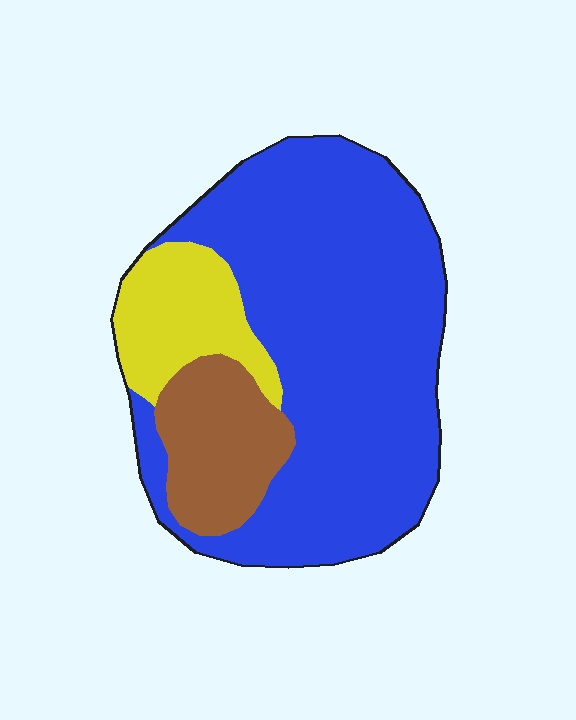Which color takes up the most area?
Blue, at roughly 70%.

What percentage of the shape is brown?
Brown covers roughly 15% of the shape.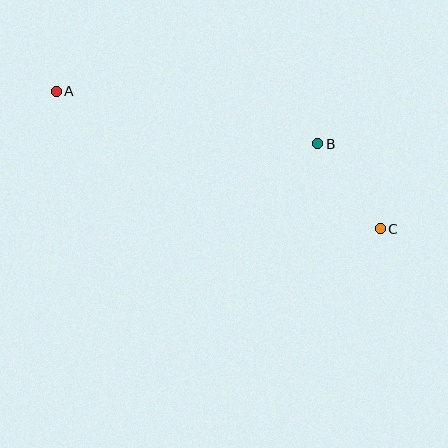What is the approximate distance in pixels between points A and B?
The distance between A and B is approximately 267 pixels.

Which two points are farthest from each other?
Points A and C are farthest from each other.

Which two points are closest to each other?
Points B and C are closest to each other.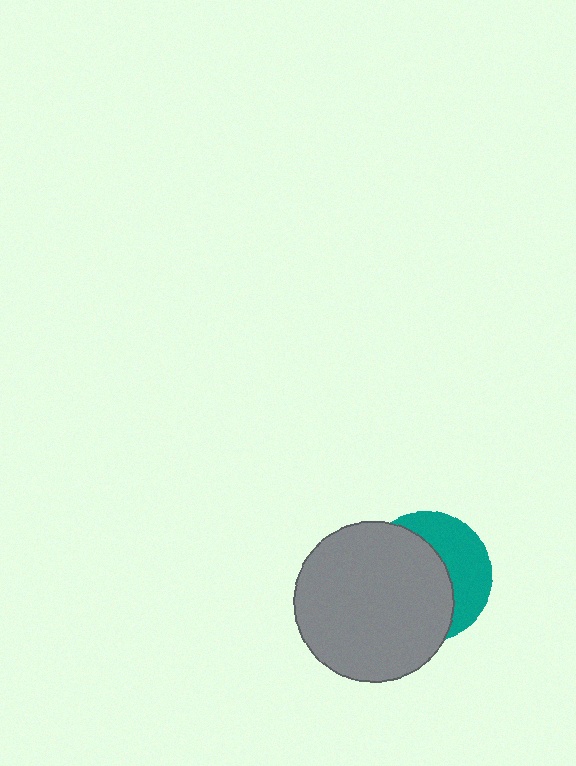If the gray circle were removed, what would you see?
You would see the complete teal circle.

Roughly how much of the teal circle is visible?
A small part of it is visible (roughly 38%).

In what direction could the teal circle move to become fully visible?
The teal circle could move right. That would shift it out from behind the gray circle entirely.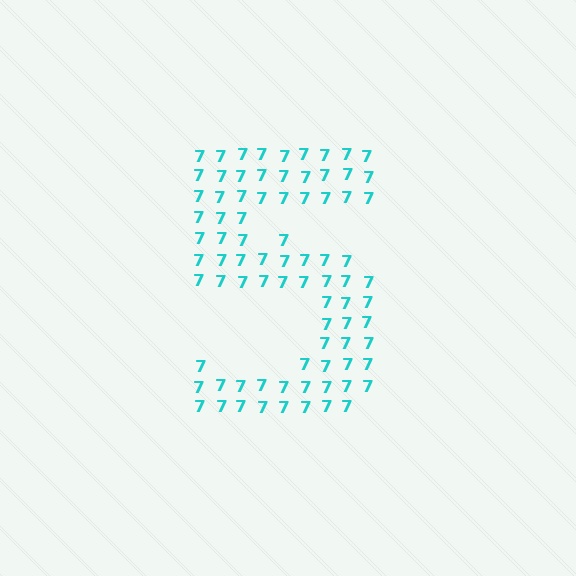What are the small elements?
The small elements are digit 7's.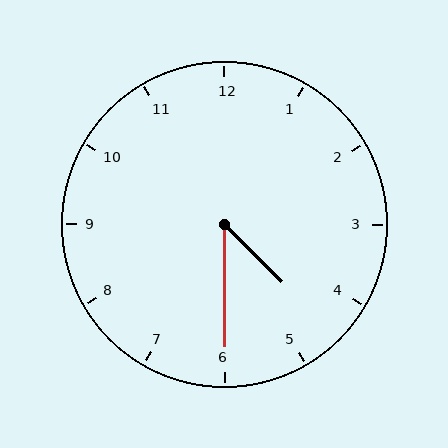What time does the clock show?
4:30.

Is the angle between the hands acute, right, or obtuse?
It is acute.